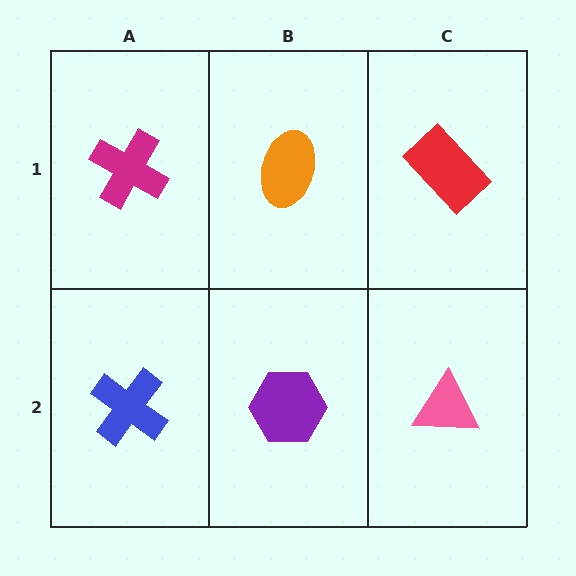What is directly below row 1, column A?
A blue cross.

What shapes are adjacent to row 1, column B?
A purple hexagon (row 2, column B), a magenta cross (row 1, column A), a red rectangle (row 1, column C).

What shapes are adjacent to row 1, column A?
A blue cross (row 2, column A), an orange ellipse (row 1, column B).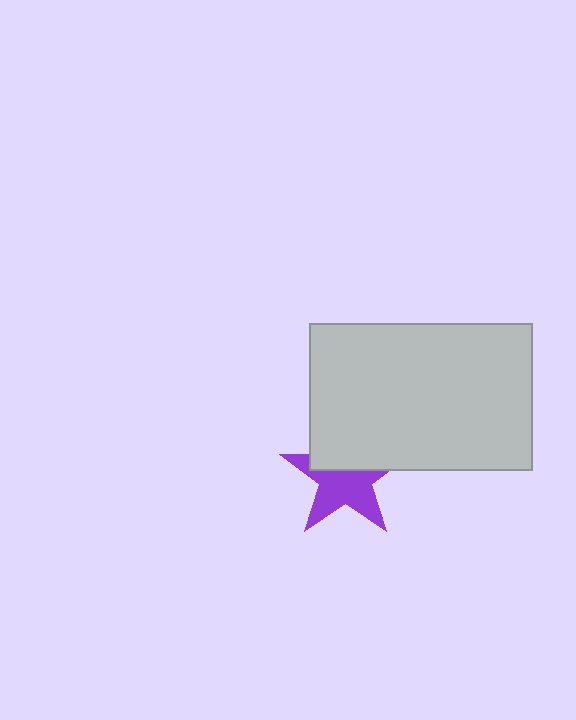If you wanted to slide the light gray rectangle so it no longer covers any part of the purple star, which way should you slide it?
Slide it up — that is the most direct way to separate the two shapes.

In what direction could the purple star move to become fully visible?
The purple star could move down. That would shift it out from behind the light gray rectangle entirely.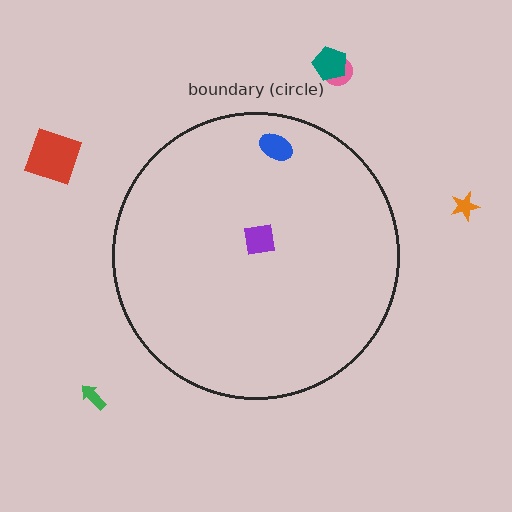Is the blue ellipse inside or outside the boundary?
Inside.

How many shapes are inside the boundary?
2 inside, 5 outside.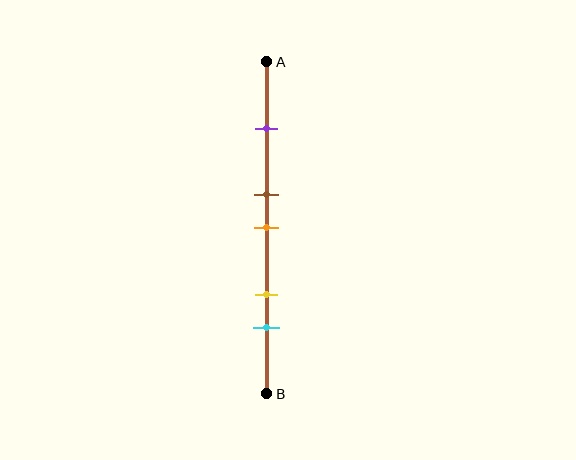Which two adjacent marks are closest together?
The brown and orange marks are the closest adjacent pair.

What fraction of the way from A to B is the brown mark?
The brown mark is approximately 40% (0.4) of the way from A to B.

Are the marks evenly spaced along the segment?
No, the marks are not evenly spaced.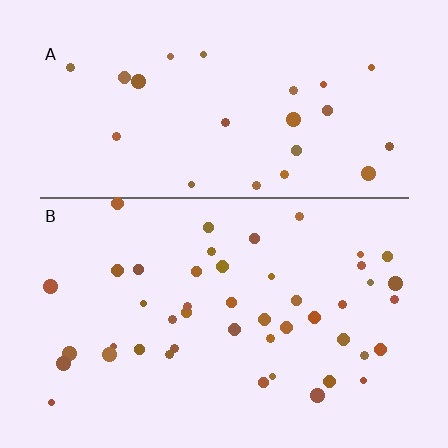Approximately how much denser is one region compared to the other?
Approximately 1.9× — region B over region A.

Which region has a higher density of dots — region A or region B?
B (the bottom).